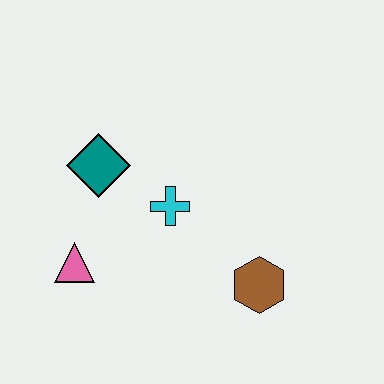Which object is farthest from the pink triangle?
The brown hexagon is farthest from the pink triangle.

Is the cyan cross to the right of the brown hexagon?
No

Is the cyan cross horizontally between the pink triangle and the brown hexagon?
Yes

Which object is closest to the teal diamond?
The cyan cross is closest to the teal diamond.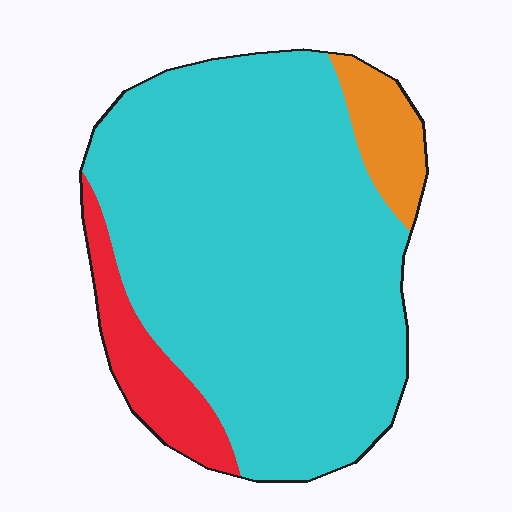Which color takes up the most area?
Cyan, at roughly 80%.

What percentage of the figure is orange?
Orange covers around 10% of the figure.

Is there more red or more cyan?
Cyan.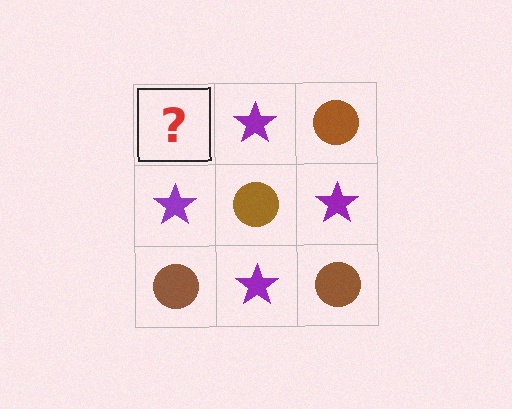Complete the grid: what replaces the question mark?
The question mark should be replaced with a brown circle.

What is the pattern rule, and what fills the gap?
The rule is that it alternates brown circle and purple star in a checkerboard pattern. The gap should be filled with a brown circle.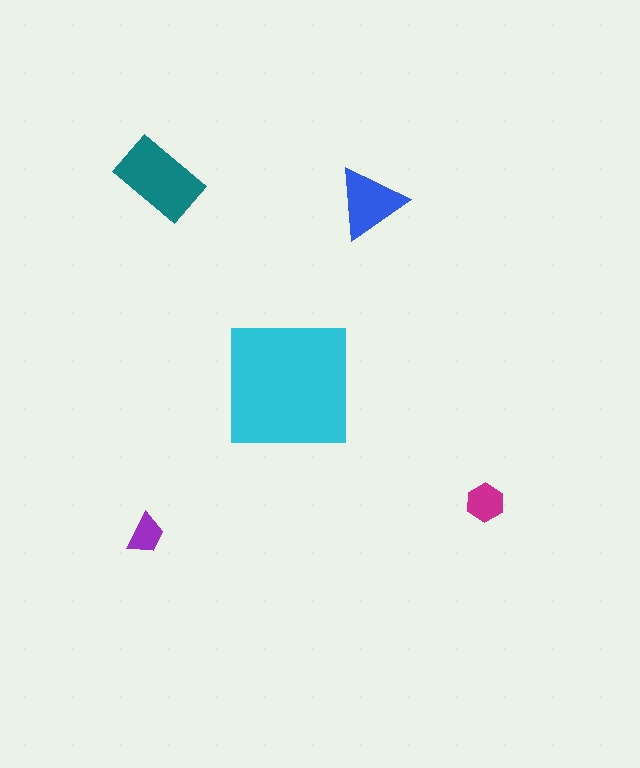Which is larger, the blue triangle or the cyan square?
The cyan square.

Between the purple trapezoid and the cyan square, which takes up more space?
The cyan square.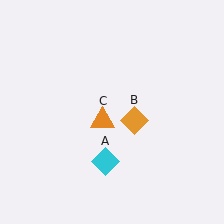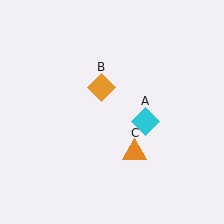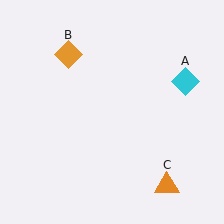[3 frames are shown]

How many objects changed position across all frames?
3 objects changed position: cyan diamond (object A), orange diamond (object B), orange triangle (object C).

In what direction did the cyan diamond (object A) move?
The cyan diamond (object A) moved up and to the right.